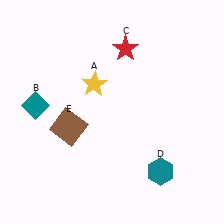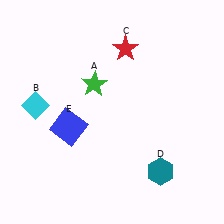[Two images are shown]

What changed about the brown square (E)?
In Image 1, E is brown. In Image 2, it changed to blue.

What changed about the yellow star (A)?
In Image 1, A is yellow. In Image 2, it changed to green.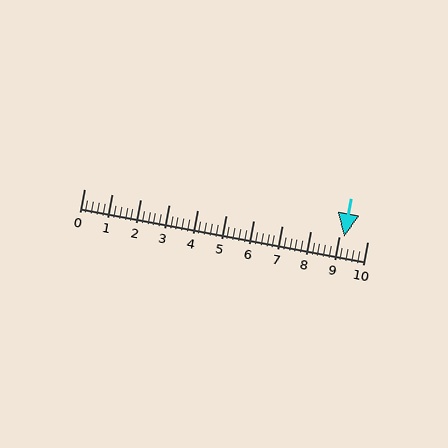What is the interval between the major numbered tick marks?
The major tick marks are spaced 1 units apart.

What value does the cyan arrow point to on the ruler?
The cyan arrow points to approximately 9.2.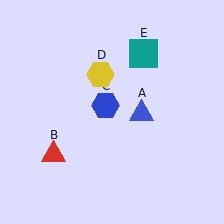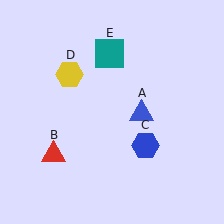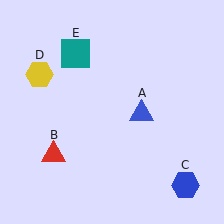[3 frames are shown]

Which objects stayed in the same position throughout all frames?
Blue triangle (object A) and red triangle (object B) remained stationary.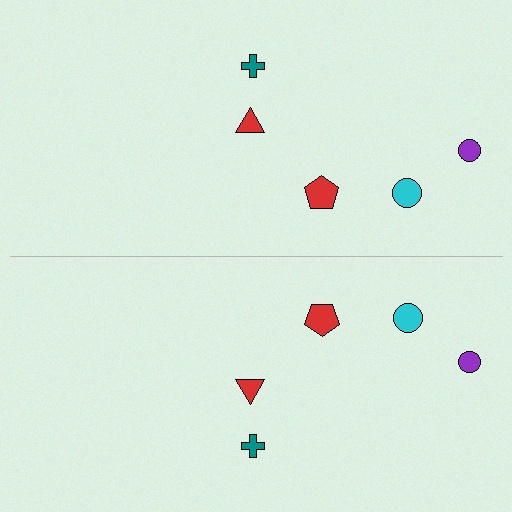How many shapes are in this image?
There are 10 shapes in this image.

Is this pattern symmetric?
Yes, this pattern has bilateral (reflection) symmetry.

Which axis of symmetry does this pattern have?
The pattern has a horizontal axis of symmetry running through the center of the image.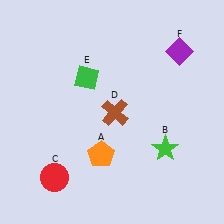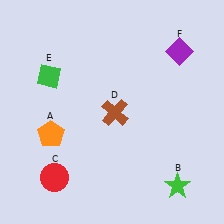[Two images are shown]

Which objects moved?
The objects that moved are: the orange pentagon (A), the green star (B), the green diamond (E).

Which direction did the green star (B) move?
The green star (B) moved down.